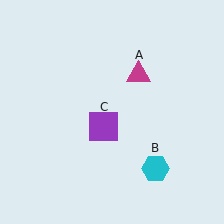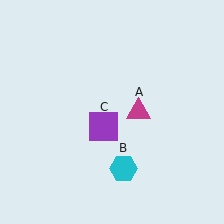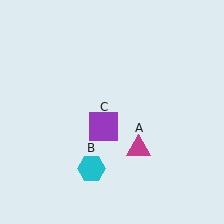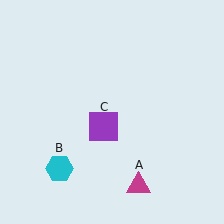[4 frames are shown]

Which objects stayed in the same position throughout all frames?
Purple square (object C) remained stationary.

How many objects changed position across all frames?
2 objects changed position: magenta triangle (object A), cyan hexagon (object B).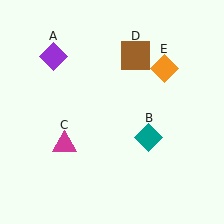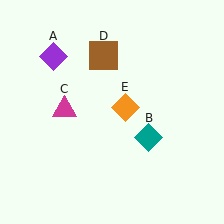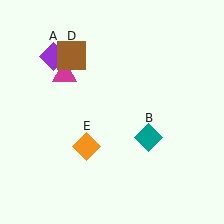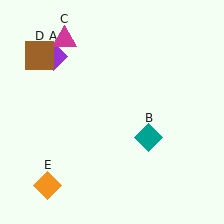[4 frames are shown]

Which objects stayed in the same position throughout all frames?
Purple diamond (object A) and teal diamond (object B) remained stationary.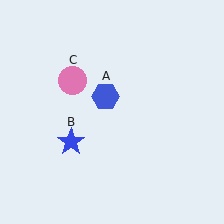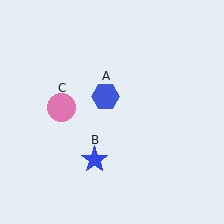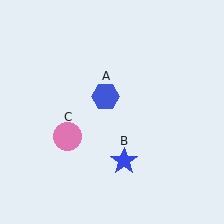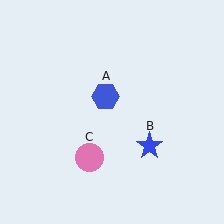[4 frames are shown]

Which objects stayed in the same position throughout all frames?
Blue hexagon (object A) remained stationary.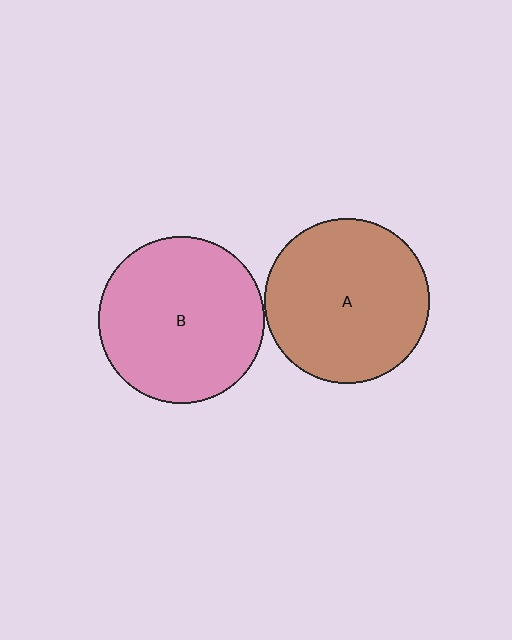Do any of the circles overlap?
No, none of the circles overlap.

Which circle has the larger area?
Circle B (pink).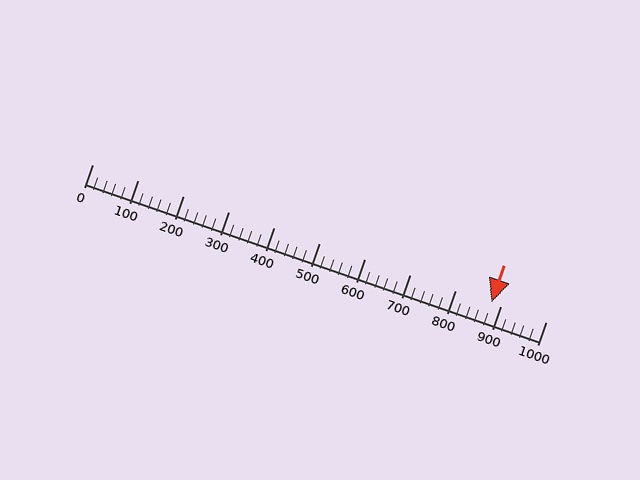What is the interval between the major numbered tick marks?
The major tick marks are spaced 100 units apart.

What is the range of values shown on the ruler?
The ruler shows values from 0 to 1000.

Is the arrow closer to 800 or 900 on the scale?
The arrow is closer to 900.